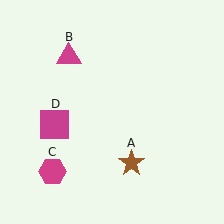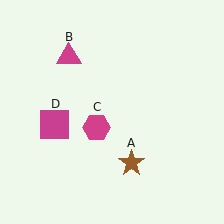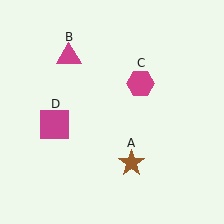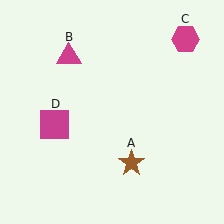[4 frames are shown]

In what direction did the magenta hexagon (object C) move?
The magenta hexagon (object C) moved up and to the right.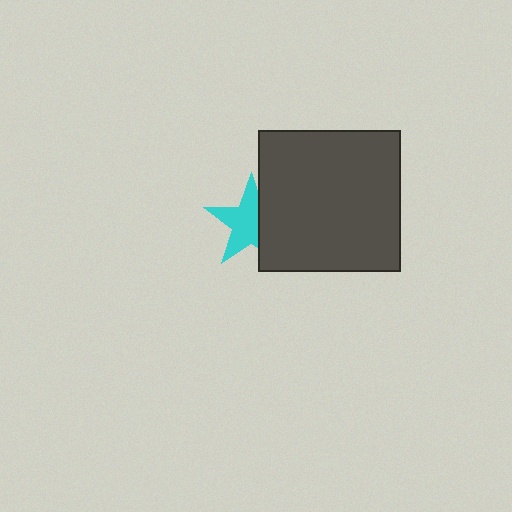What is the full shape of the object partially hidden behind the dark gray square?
The partially hidden object is a cyan star.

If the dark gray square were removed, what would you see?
You would see the complete cyan star.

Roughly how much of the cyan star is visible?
About half of it is visible (roughly 64%).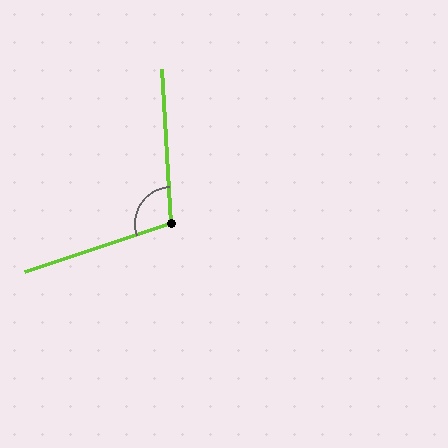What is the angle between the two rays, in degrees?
Approximately 105 degrees.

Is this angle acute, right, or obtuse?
It is obtuse.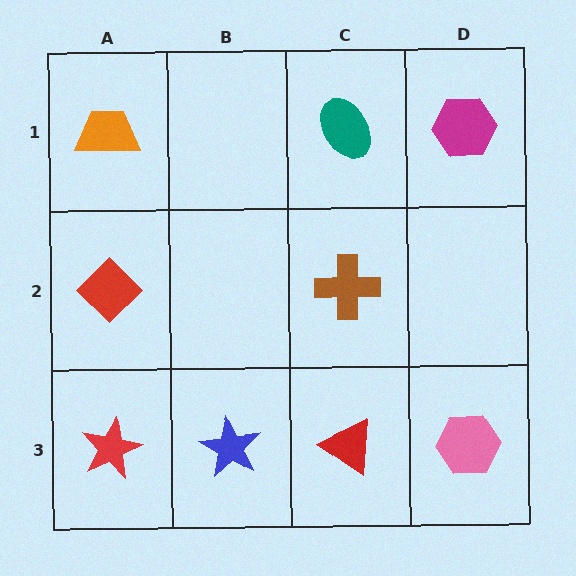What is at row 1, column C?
A teal ellipse.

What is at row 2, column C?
A brown cross.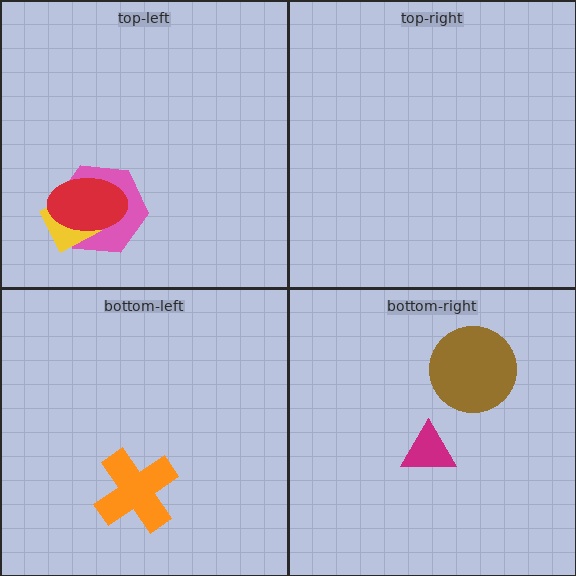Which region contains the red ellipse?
The top-left region.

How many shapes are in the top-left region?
3.